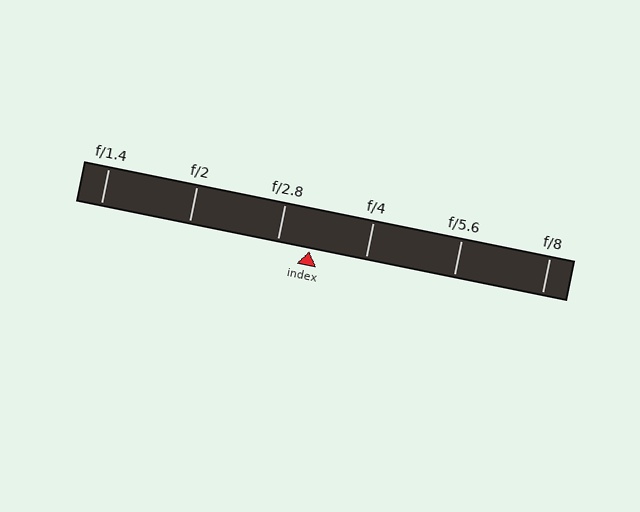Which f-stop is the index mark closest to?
The index mark is closest to f/2.8.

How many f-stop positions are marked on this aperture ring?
There are 6 f-stop positions marked.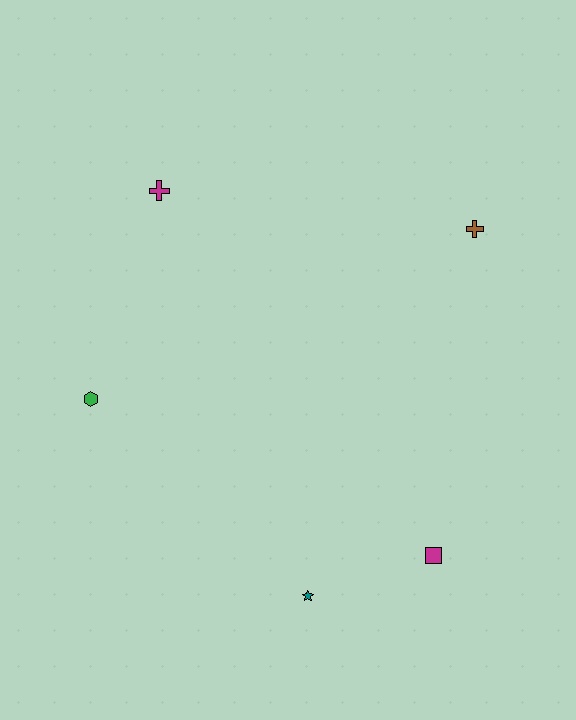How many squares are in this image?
There is 1 square.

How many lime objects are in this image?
There are no lime objects.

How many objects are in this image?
There are 5 objects.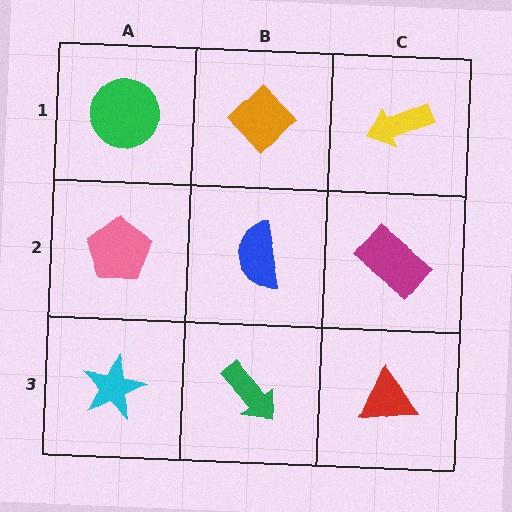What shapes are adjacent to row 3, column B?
A blue semicircle (row 2, column B), a cyan star (row 3, column A), a red triangle (row 3, column C).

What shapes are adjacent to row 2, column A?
A green circle (row 1, column A), a cyan star (row 3, column A), a blue semicircle (row 2, column B).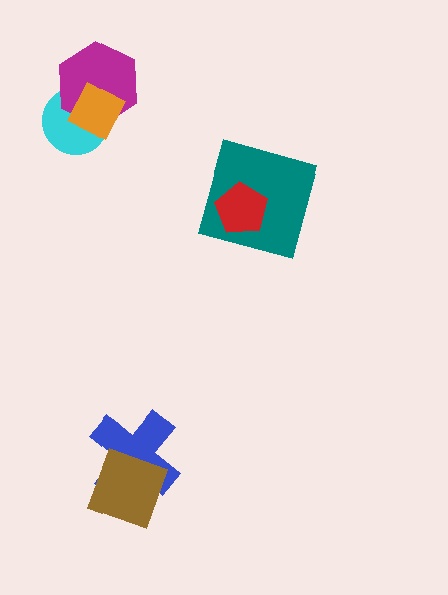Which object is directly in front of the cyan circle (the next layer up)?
The magenta hexagon is directly in front of the cyan circle.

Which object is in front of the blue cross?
The brown square is in front of the blue cross.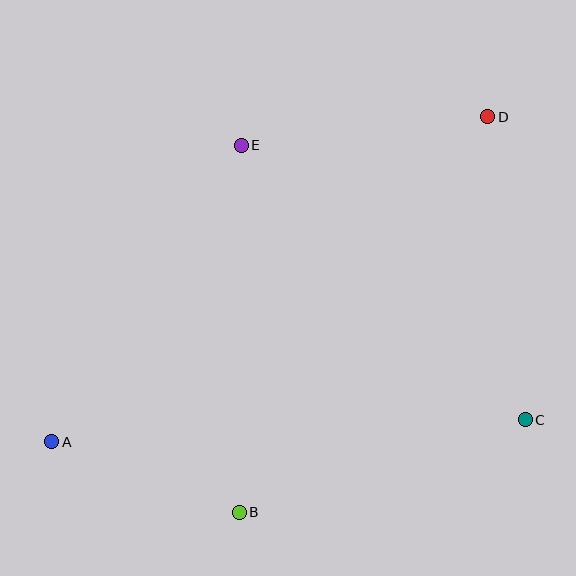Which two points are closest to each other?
Points A and B are closest to each other.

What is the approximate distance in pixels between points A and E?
The distance between A and E is approximately 352 pixels.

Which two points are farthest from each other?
Points A and D are farthest from each other.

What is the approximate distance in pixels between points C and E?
The distance between C and E is approximately 395 pixels.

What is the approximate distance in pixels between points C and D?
The distance between C and D is approximately 306 pixels.